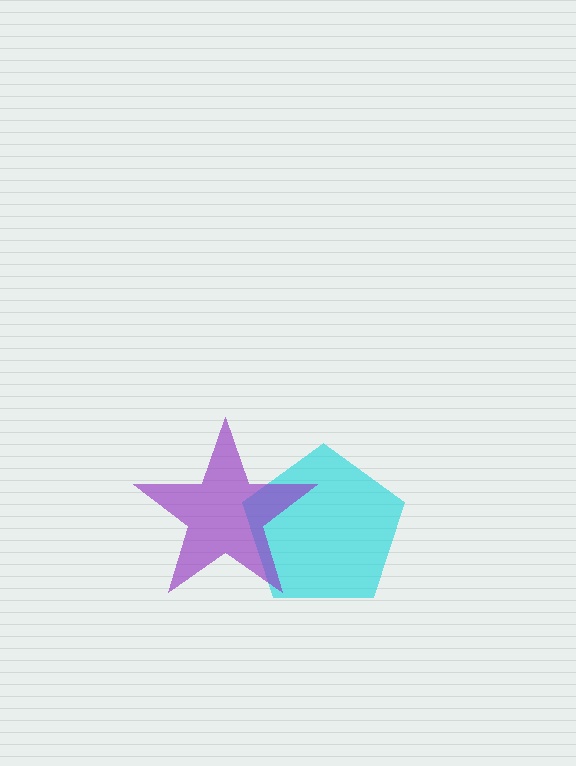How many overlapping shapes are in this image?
There are 2 overlapping shapes in the image.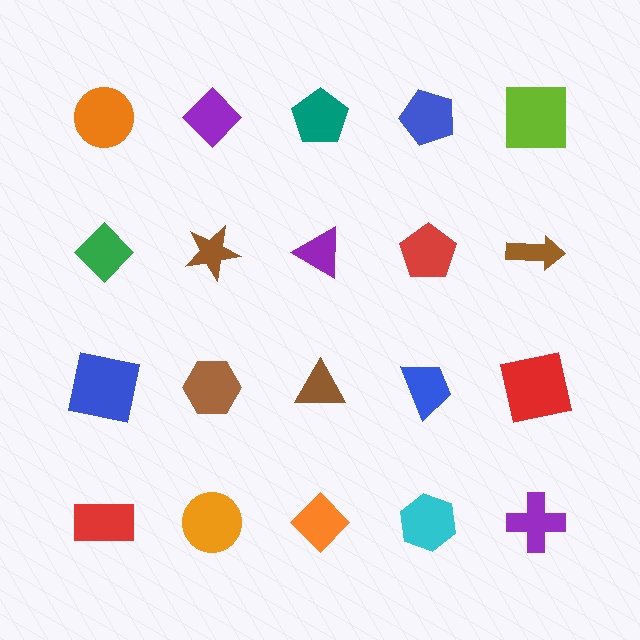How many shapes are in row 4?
5 shapes.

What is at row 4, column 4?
A cyan hexagon.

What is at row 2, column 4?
A red pentagon.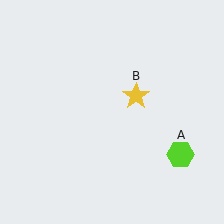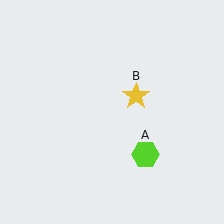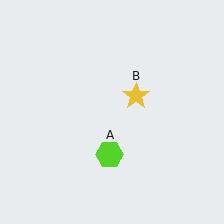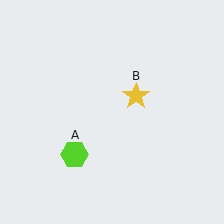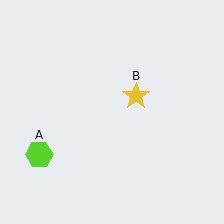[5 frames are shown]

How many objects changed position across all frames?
1 object changed position: lime hexagon (object A).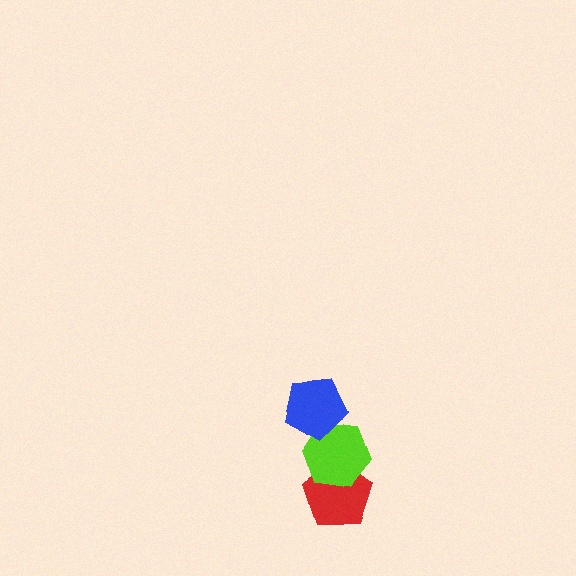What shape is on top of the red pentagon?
The lime hexagon is on top of the red pentagon.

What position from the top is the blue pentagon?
The blue pentagon is 1st from the top.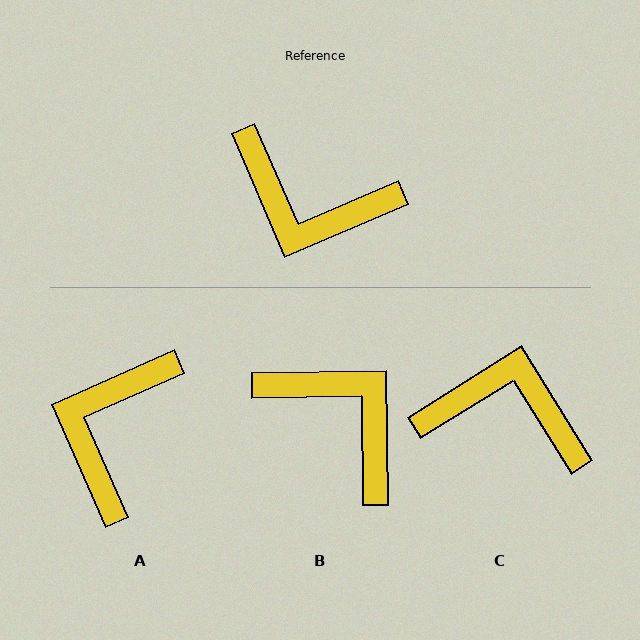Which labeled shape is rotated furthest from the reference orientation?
C, about 171 degrees away.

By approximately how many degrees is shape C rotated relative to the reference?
Approximately 171 degrees clockwise.